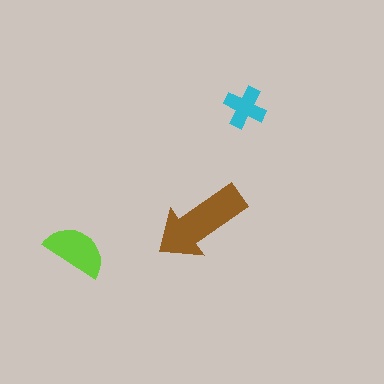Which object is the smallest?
The cyan cross.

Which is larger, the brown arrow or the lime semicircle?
The brown arrow.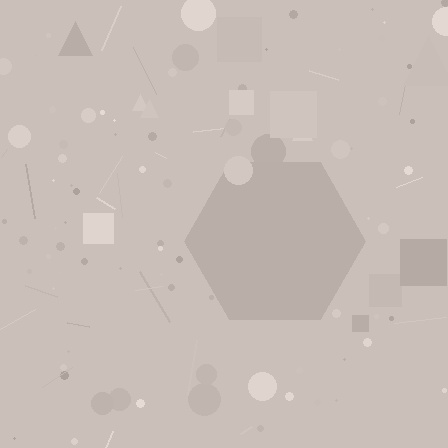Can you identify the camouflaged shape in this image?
The camouflaged shape is a hexagon.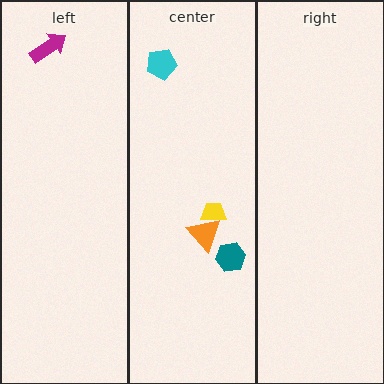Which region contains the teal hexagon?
The center region.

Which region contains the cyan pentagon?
The center region.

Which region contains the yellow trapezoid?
The center region.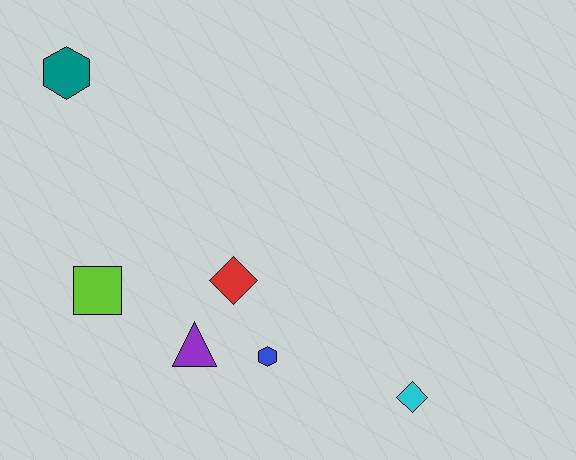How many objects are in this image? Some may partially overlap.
There are 6 objects.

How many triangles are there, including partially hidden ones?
There is 1 triangle.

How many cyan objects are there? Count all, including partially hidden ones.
There is 1 cyan object.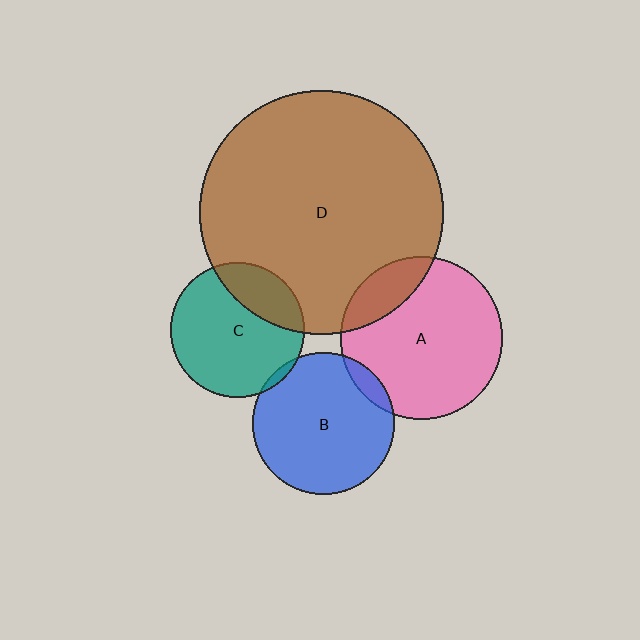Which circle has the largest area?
Circle D (brown).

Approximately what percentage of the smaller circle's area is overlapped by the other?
Approximately 5%.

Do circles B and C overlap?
Yes.